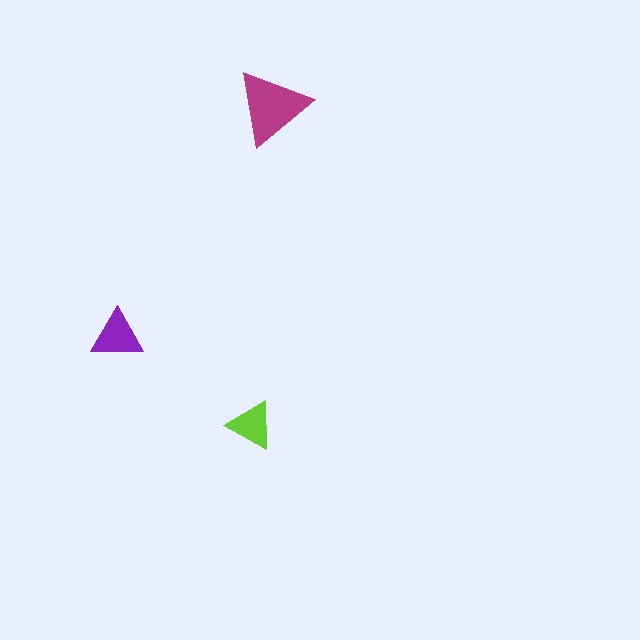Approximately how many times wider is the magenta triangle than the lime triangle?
About 1.5 times wider.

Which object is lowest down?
The lime triangle is bottommost.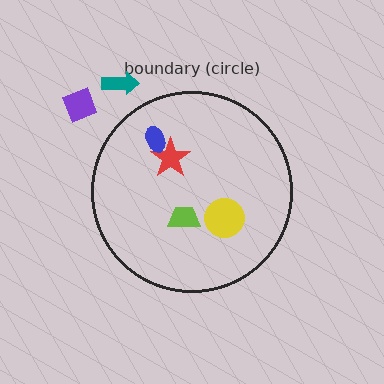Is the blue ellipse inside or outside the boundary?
Inside.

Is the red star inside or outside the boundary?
Inside.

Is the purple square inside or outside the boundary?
Outside.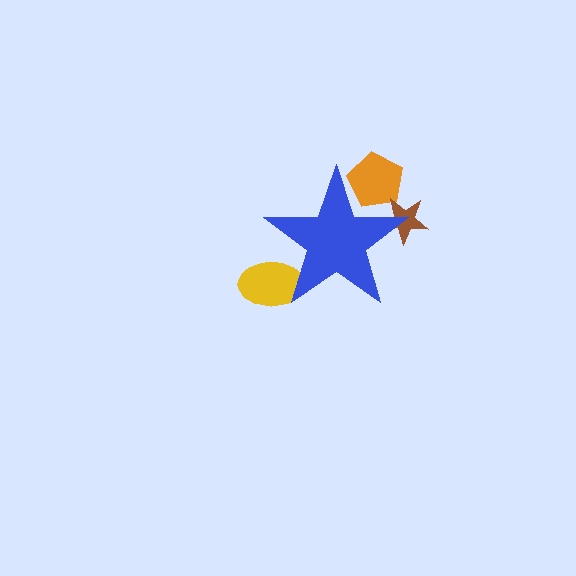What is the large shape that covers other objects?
A blue star.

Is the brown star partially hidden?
Yes, the brown star is partially hidden behind the blue star.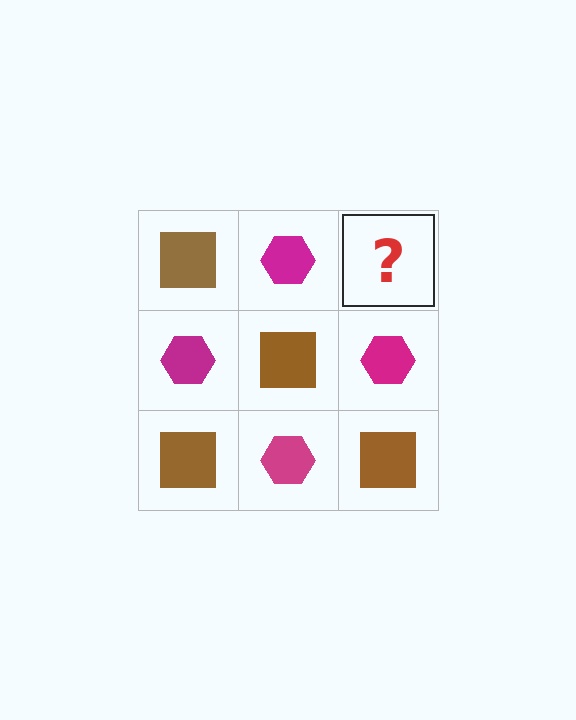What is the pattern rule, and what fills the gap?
The rule is that it alternates brown square and magenta hexagon in a checkerboard pattern. The gap should be filled with a brown square.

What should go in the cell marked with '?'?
The missing cell should contain a brown square.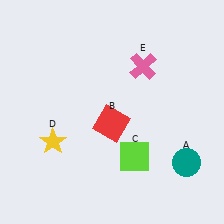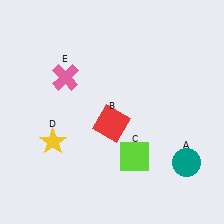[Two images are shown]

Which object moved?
The pink cross (E) moved left.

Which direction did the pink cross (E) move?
The pink cross (E) moved left.